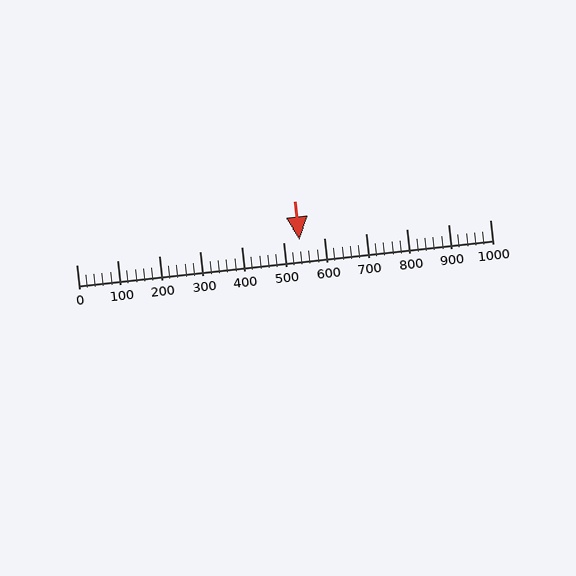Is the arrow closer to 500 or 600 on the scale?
The arrow is closer to 500.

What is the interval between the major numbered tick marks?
The major tick marks are spaced 100 units apart.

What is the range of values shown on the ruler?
The ruler shows values from 0 to 1000.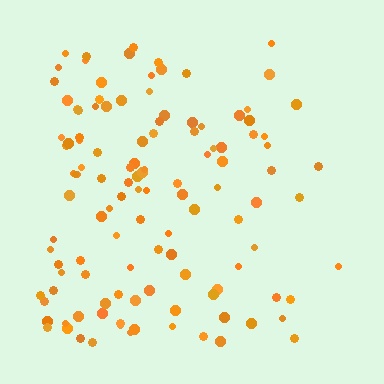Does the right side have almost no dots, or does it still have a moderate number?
Still a moderate number, just noticeably fewer than the left.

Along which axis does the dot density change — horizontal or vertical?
Horizontal.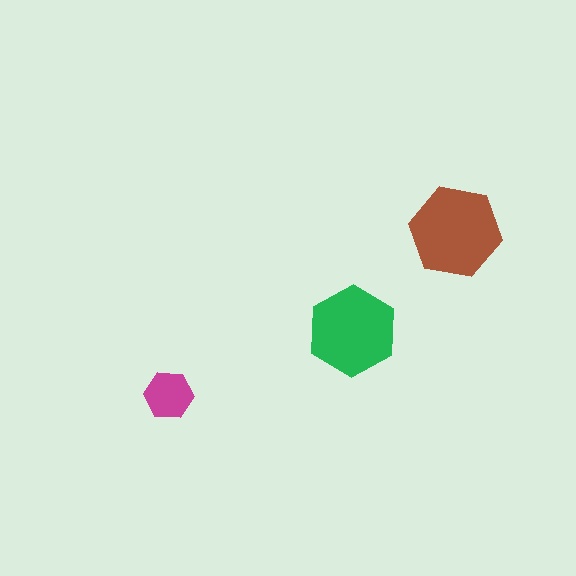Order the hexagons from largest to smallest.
the brown one, the green one, the magenta one.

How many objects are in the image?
There are 3 objects in the image.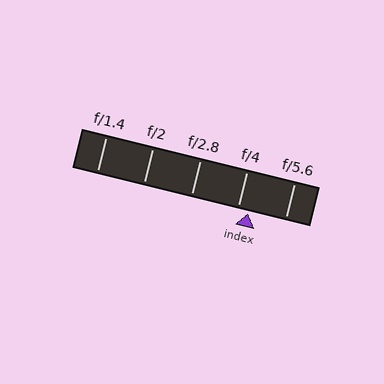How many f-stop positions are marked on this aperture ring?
There are 5 f-stop positions marked.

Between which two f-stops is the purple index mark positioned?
The index mark is between f/4 and f/5.6.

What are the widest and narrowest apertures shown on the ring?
The widest aperture shown is f/1.4 and the narrowest is f/5.6.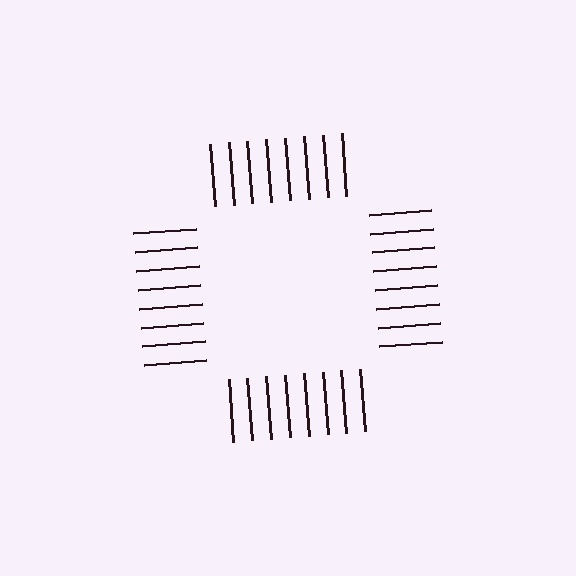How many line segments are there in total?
32 — 8 along each of the 4 edges.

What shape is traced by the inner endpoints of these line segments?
An illusory square — the line segments terminate on its edges but no continuous stroke is drawn.